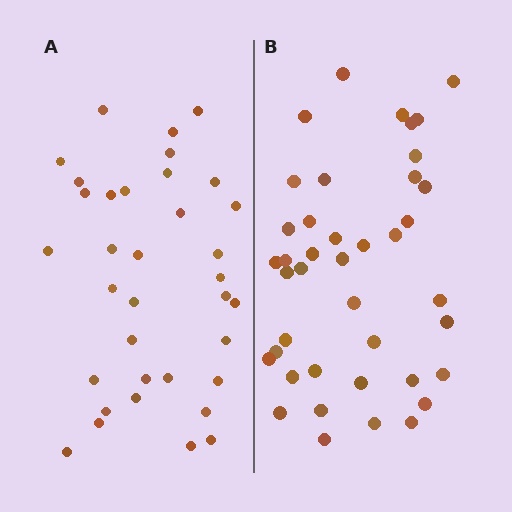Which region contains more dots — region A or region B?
Region B (the right region) has more dots.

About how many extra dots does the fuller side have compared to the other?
Region B has about 6 more dots than region A.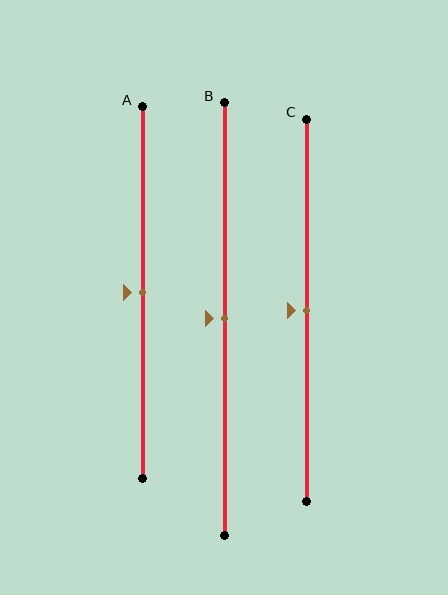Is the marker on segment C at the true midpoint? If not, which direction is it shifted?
Yes, the marker on segment C is at the true midpoint.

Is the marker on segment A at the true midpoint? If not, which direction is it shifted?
Yes, the marker on segment A is at the true midpoint.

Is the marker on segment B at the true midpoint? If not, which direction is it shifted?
Yes, the marker on segment B is at the true midpoint.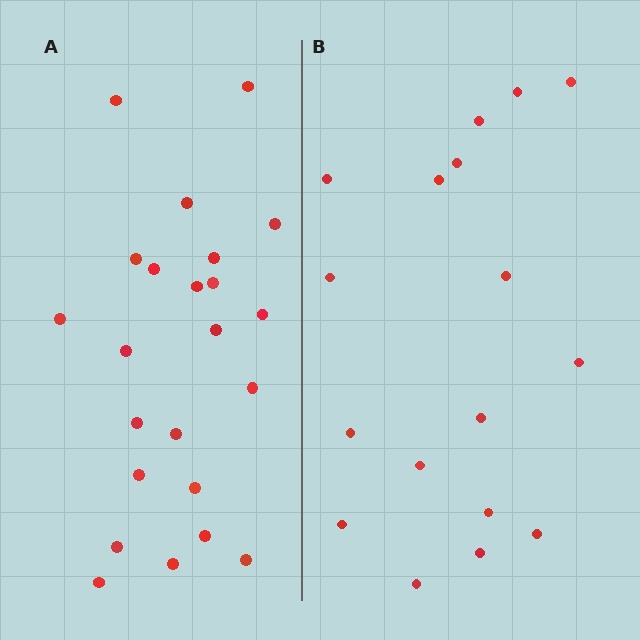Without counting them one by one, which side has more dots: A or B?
Region A (the left region) has more dots.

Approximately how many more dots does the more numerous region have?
Region A has about 6 more dots than region B.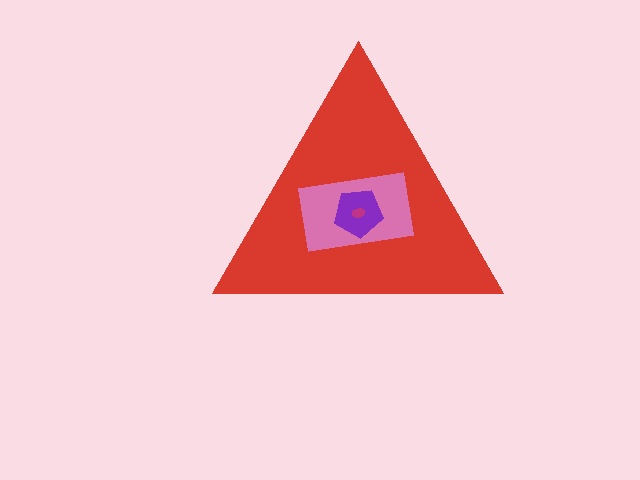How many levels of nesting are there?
4.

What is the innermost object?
The magenta ellipse.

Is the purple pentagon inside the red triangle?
Yes.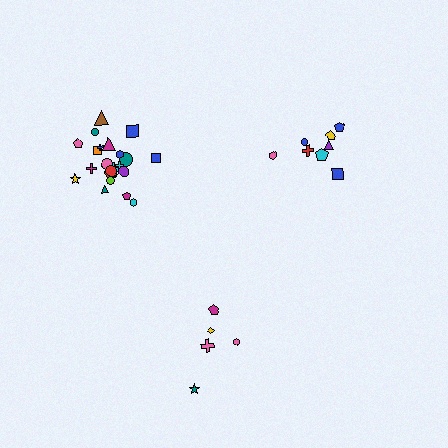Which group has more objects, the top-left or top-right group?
The top-left group.